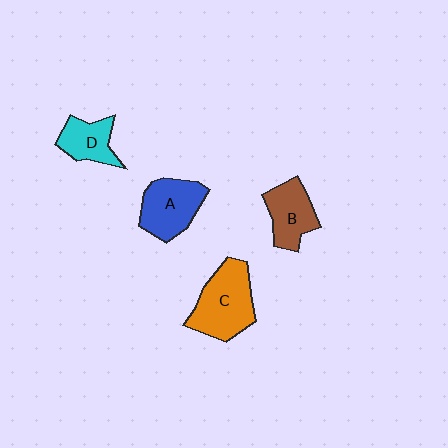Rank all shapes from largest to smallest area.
From largest to smallest: C (orange), A (blue), B (brown), D (cyan).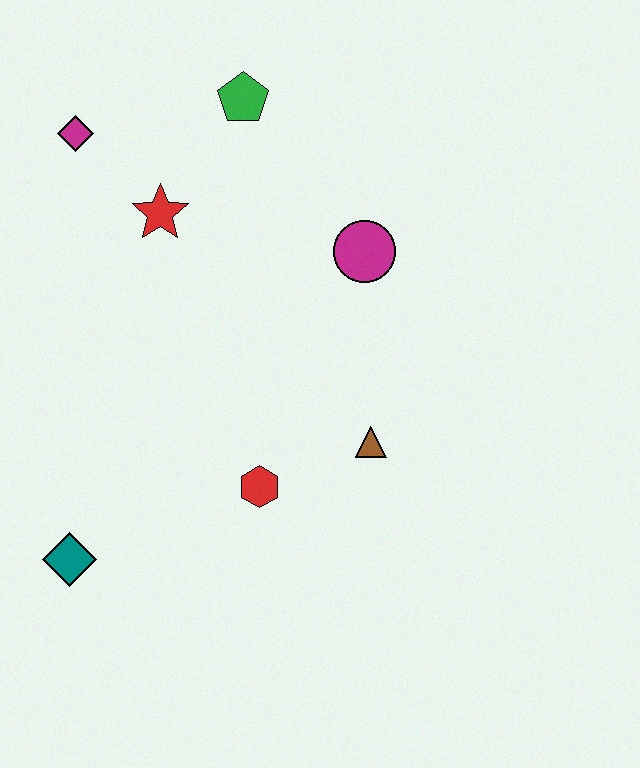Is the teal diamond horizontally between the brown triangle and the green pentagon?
No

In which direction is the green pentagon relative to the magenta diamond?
The green pentagon is to the right of the magenta diamond.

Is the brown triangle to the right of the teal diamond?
Yes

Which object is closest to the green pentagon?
The red star is closest to the green pentagon.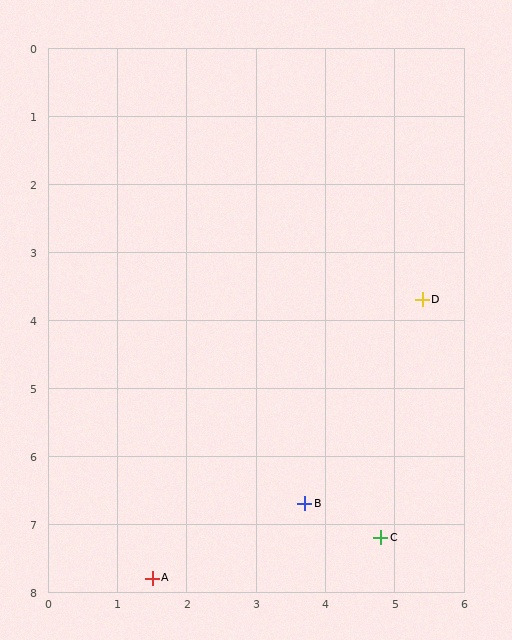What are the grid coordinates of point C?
Point C is at approximately (4.8, 7.2).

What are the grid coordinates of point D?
Point D is at approximately (5.4, 3.7).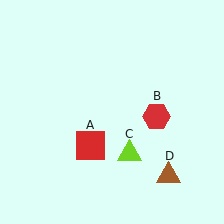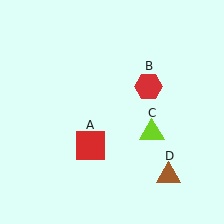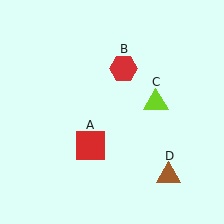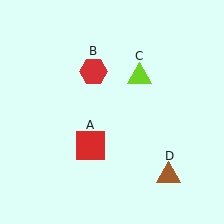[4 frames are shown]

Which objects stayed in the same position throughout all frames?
Red square (object A) and brown triangle (object D) remained stationary.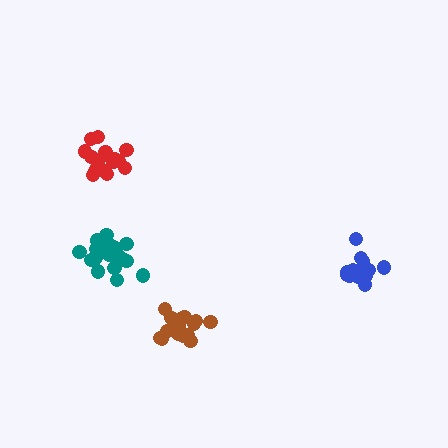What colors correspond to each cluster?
The clusters are colored: red, blue, brown, teal.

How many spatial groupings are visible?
There are 4 spatial groupings.